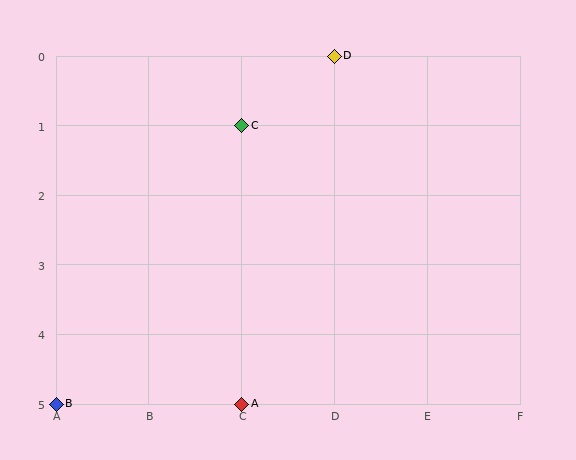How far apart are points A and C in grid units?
Points A and C are 4 rows apart.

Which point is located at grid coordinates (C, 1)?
Point C is at (C, 1).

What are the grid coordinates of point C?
Point C is at grid coordinates (C, 1).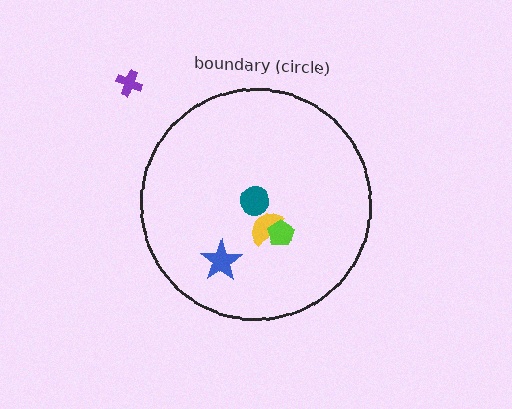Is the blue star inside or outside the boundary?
Inside.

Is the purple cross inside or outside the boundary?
Outside.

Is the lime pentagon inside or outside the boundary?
Inside.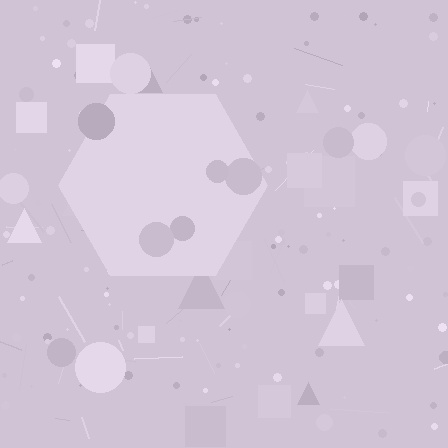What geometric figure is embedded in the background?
A hexagon is embedded in the background.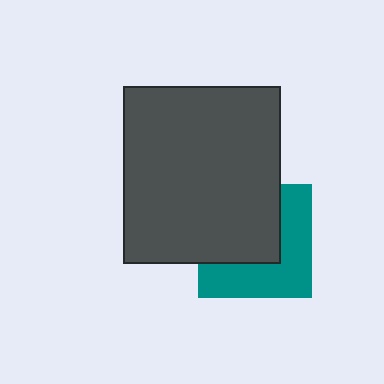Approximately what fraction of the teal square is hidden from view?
Roughly 52% of the teal square is hidden behind the dark gray rectangle.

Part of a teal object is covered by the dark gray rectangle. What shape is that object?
It is a square.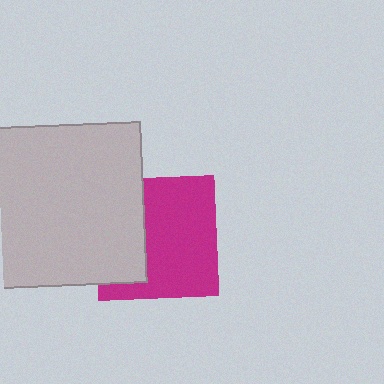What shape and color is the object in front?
The object in front is a light gray square.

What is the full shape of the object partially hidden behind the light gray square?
The partially hidden object is a magenta square.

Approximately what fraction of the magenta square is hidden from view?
Roughly 36% of the magenta square is hidden behind the light gray square.